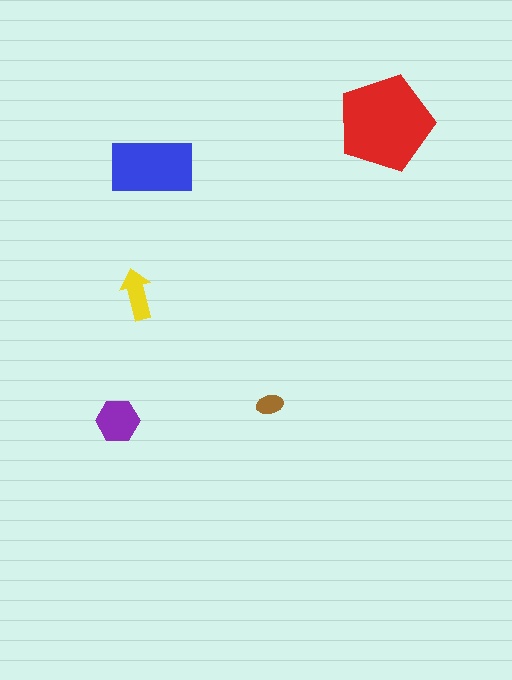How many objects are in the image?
There are 5 objects in the image.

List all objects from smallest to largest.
The brown ellipse, the yellow arrow, the purple hexagon, the blue rectangle, the red pentagon.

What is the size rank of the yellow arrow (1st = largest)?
4th.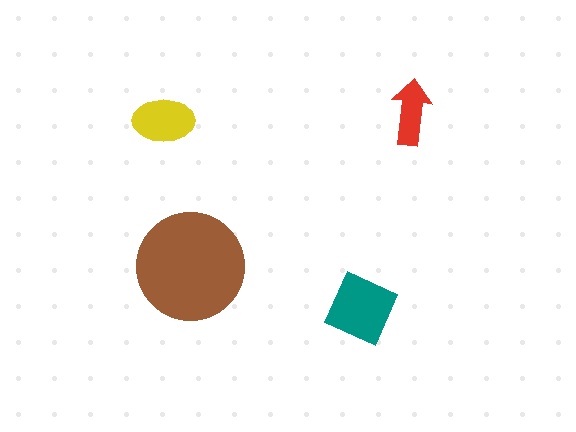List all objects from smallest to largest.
The red arrow, the yellow ellipse, the teal diamond, the brown circle.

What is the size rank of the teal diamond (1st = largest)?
2nd.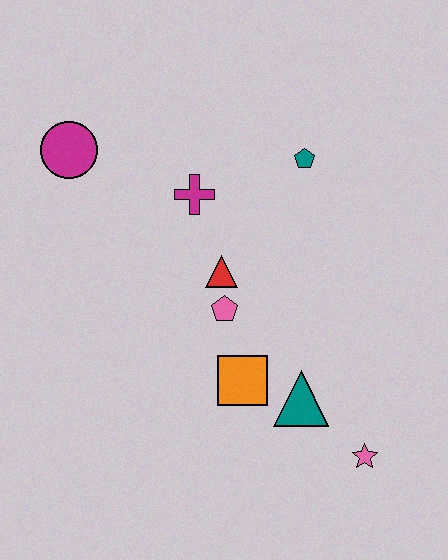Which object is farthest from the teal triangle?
The magenta circle is farthest from the teal triangle.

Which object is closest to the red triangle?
The pink pentagon is closest to the red triangle.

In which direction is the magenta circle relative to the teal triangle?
The magenta circle is above the teal triangle.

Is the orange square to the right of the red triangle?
Yes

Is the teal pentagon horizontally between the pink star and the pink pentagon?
Yes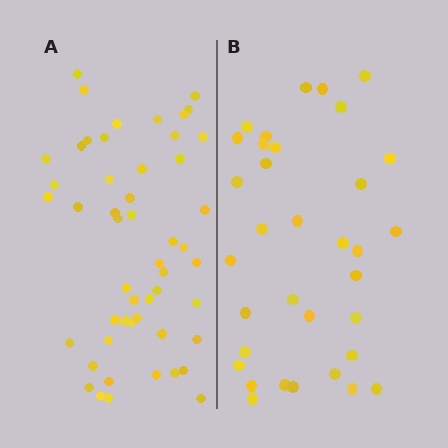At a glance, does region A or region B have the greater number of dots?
Region A (the left region) has more dots.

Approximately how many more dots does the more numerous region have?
Region A has approximately 15 more dots than region B.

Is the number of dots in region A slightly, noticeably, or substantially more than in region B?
Region A has substantially more. The ratio is roughly 1.5 to 1.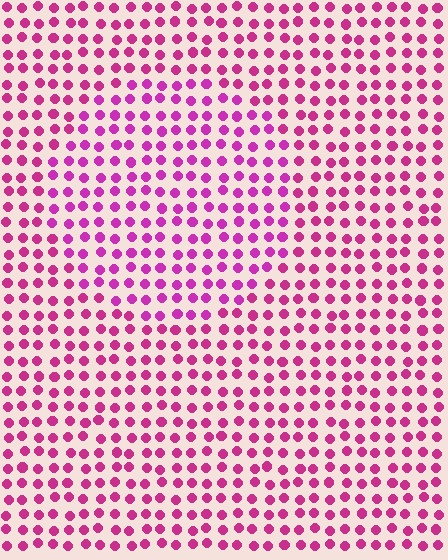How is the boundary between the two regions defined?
The boundary is defined purely by a slight shift in hue (about 16 degrees). Spacing, size, and orientation are identical on both sides.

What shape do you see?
I see a circle.